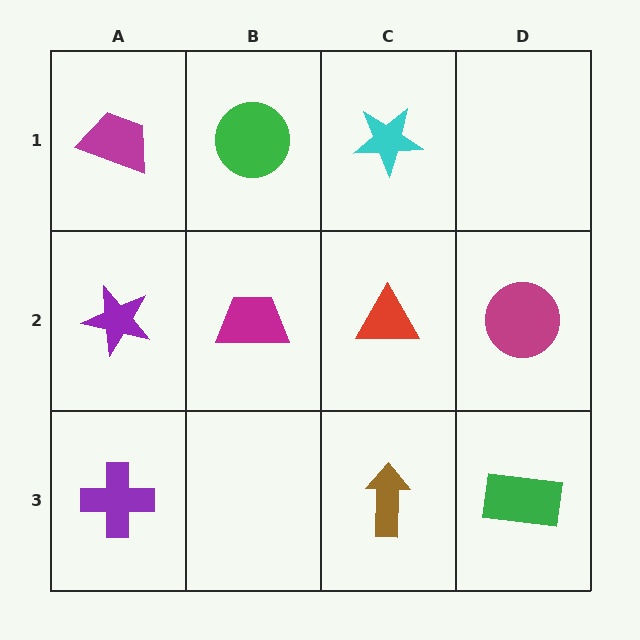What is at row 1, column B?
A green circle.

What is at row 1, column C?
A cyan star.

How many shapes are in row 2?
4 shapes.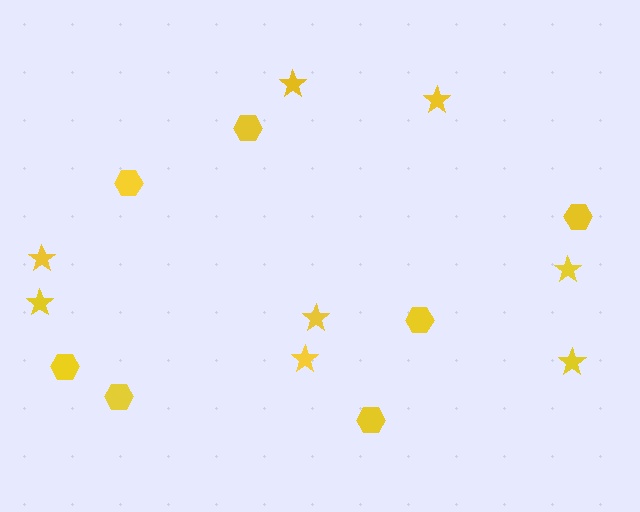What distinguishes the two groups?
There are 2 groups: one group of stars (8) and one group of hexagons (7).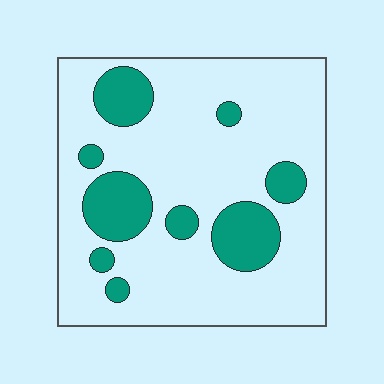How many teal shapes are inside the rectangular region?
9.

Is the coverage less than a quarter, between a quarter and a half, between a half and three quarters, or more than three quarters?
Less than a quarter.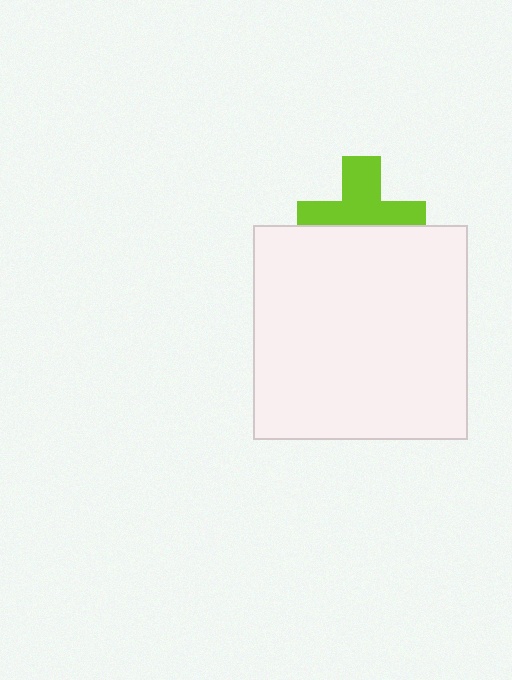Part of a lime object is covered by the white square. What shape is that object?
It is a cross.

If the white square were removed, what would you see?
You would see the complete lime cross.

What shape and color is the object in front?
The object in front is a white square.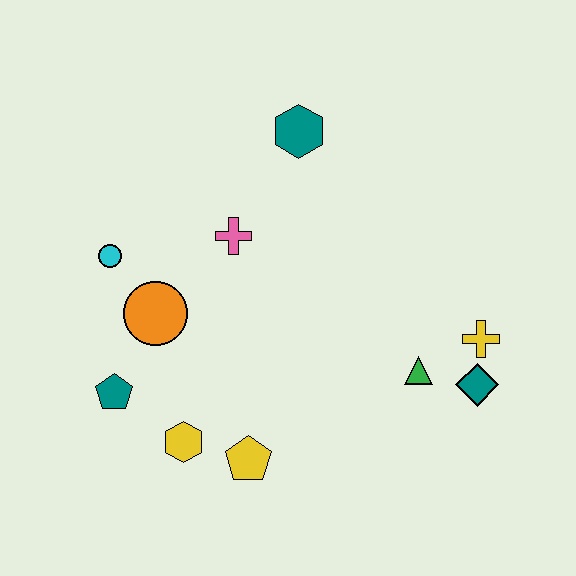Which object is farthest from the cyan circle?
The teal diamond is farthest from the cyan circle.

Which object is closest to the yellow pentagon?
The yellow hexagon is closest to the yellow pentagon.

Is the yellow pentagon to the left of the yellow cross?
Yes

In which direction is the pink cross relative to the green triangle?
The pink cross is to the left of the green triangle.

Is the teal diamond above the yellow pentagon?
Yes